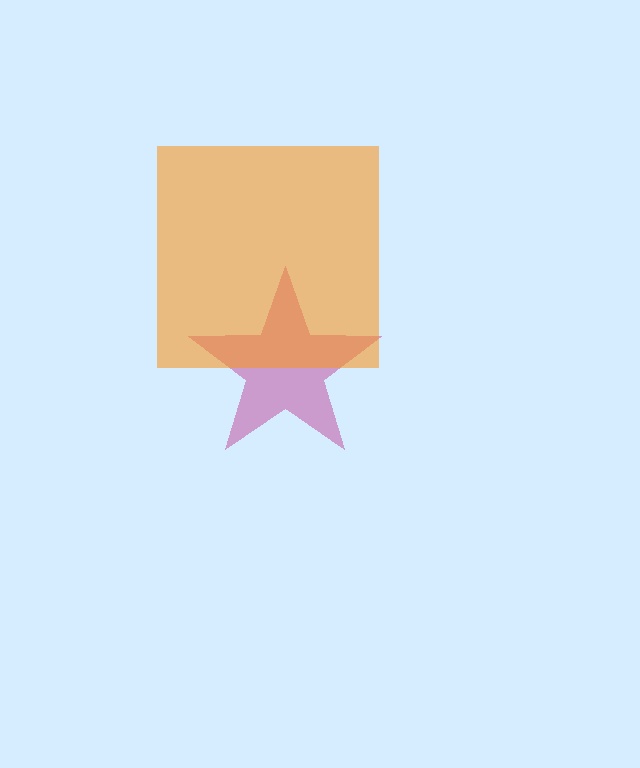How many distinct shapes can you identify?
There are 2 distinct shapes: a magenta star, an orange square.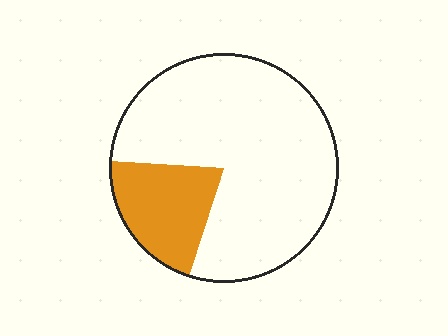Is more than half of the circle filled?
No.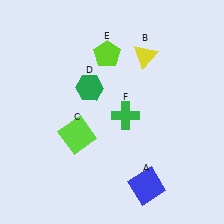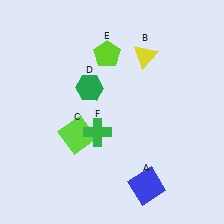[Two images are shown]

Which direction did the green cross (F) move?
The green cross (F) moved left.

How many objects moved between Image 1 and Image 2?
1 object moved between the two images.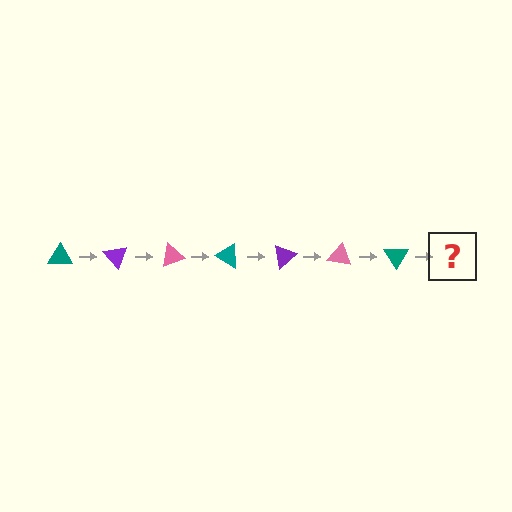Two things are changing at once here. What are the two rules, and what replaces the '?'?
The two rules are that it rotates 50 degrees each step and the color cycles through teal, purple, and pink. The '?' should be a purple triangle, rotated 350 degrees from the start.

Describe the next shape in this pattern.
It should be a purple triangle, rotated 350 degrees from the start.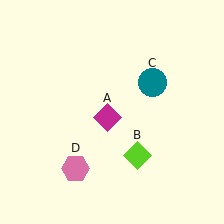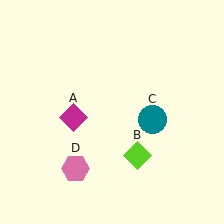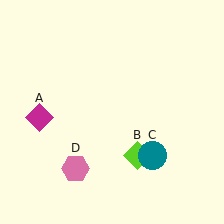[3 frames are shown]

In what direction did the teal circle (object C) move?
The teal circle (object C) moved down.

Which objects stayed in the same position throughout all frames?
Lime diamond (object B) and pink hexagon (object D) remained stationary.